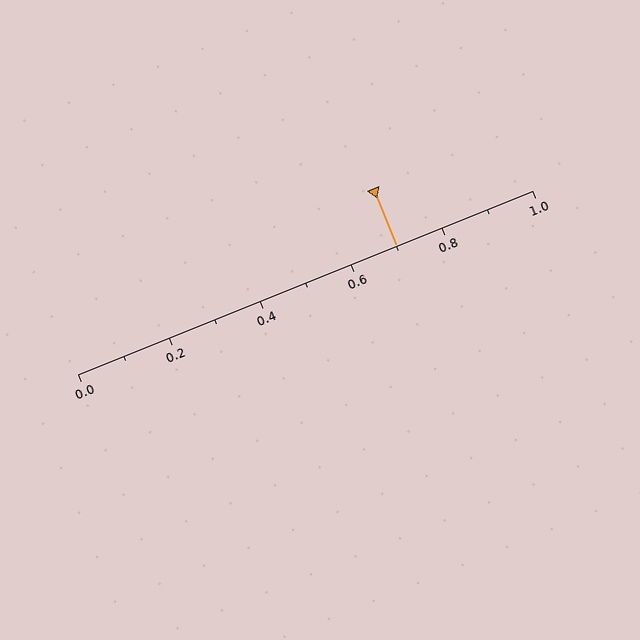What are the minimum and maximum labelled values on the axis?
The axis runs from 0.0 to 1.0.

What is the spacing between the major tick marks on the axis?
The major ticks are spaced 0.2 apart.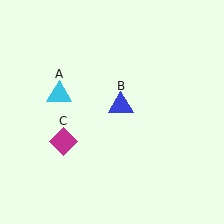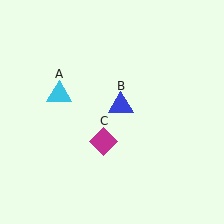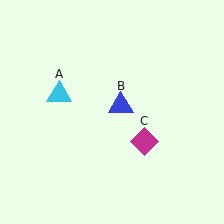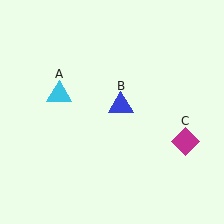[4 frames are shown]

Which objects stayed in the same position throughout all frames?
Cyan triangle (object A) and blue triangle (object B) remained stationary.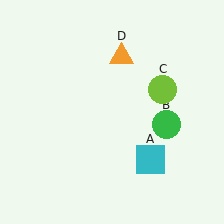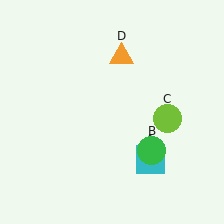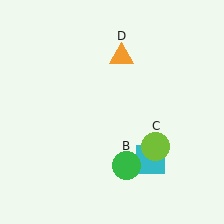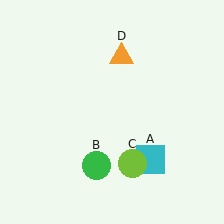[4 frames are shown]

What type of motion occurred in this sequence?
The green circle (object B), lime circle (object C) rotated clockwise around the center of the scene.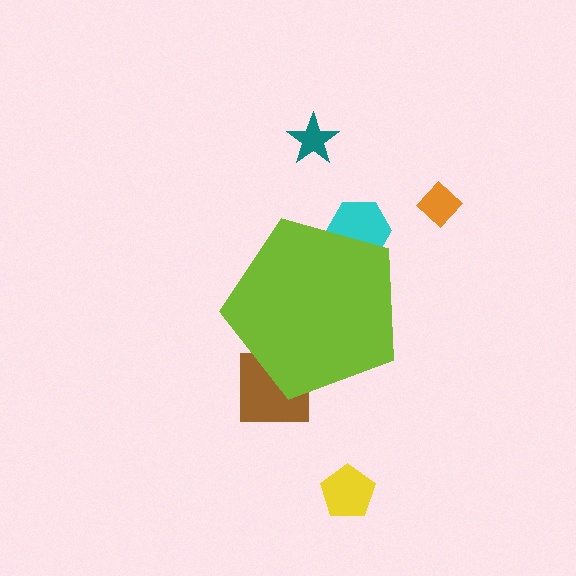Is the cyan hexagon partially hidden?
Yes, the cyan hexagon is partially hidden behind the lime pentagon.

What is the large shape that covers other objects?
A lime pentagon.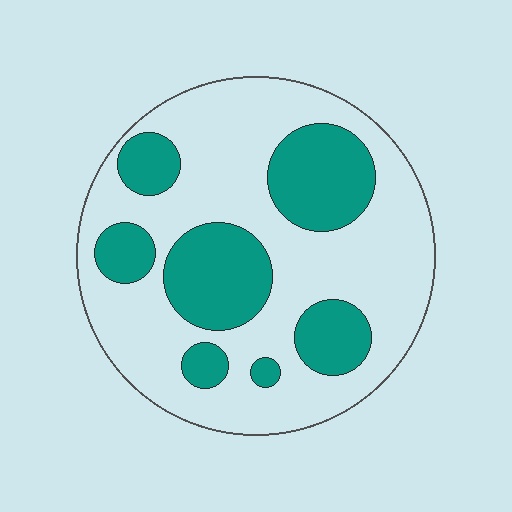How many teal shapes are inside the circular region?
7.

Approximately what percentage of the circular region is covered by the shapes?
Approximately 30%.